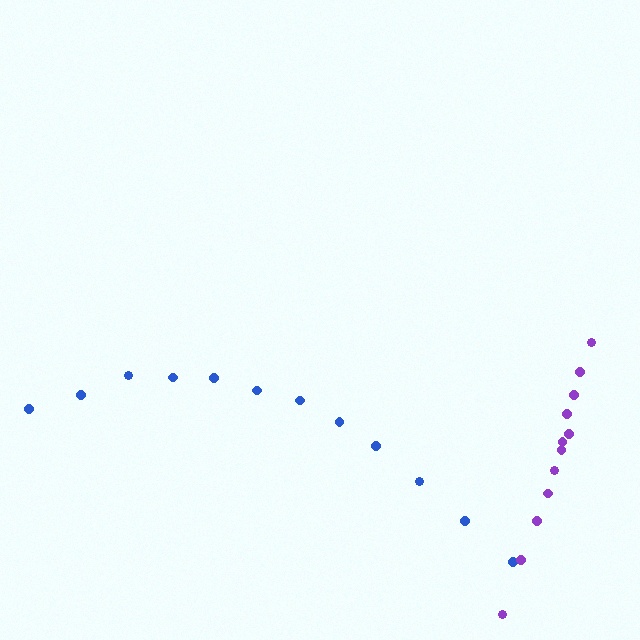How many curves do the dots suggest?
There are 2 distinct paths.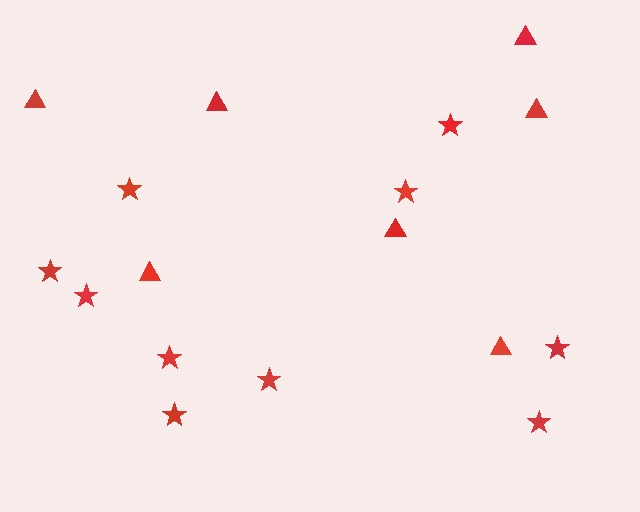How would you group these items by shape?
There are 2 groups: one group of triangles (7) and one group of stars (10).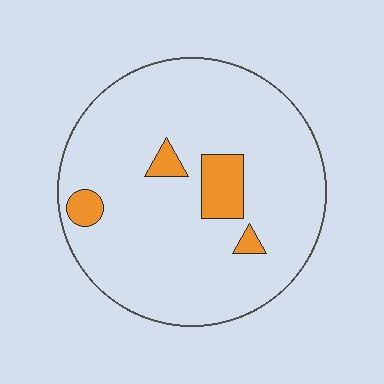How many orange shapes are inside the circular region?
4.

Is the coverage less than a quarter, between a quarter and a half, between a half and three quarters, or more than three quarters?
Less than a quarter.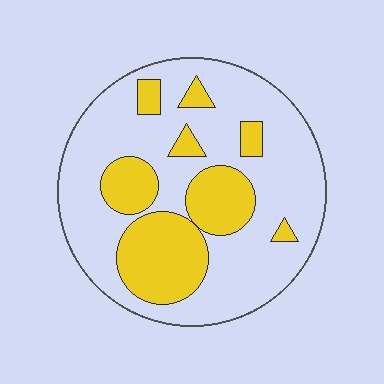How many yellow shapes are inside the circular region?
8.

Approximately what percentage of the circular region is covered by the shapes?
Approximately 30%.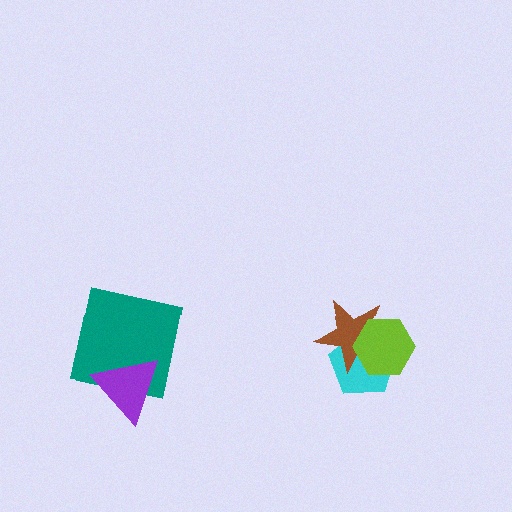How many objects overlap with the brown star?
2 objects overlap with the brown star.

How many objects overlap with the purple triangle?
1 object overlaps with the purple triangle.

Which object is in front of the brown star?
The lime hexagon is in front of the brown star.